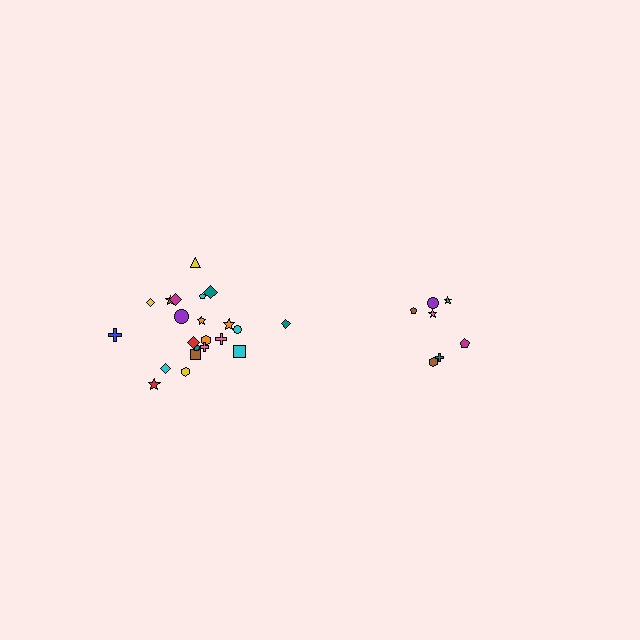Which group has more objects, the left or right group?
The left group.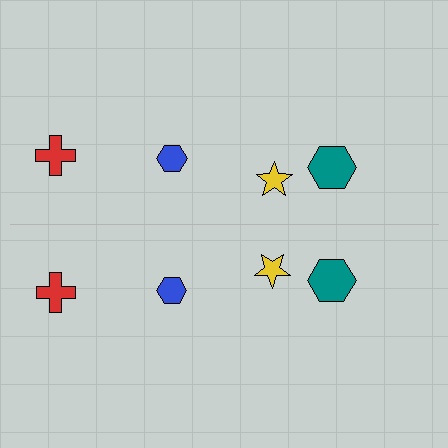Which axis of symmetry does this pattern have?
The pattern has a horizontal axis of symmetry running through the center of the image.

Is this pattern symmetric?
Yes, this pattern has bilateral (reflection) symmetry.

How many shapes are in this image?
There are 8 shapes in this image.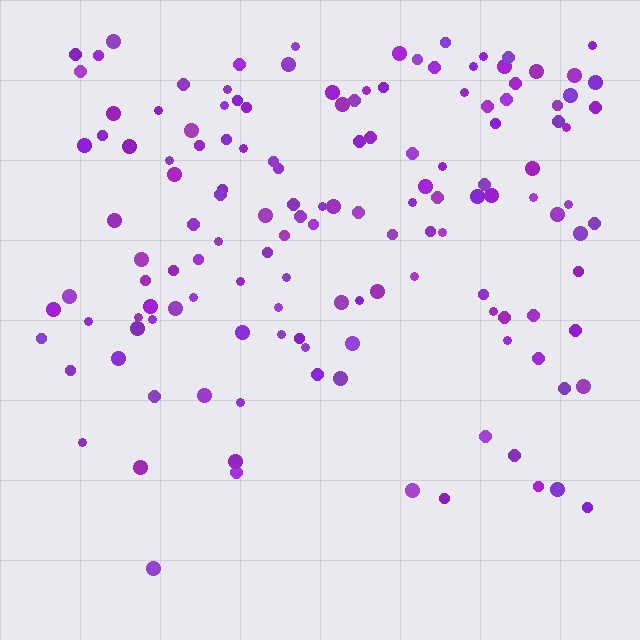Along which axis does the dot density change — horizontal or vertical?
Vertical.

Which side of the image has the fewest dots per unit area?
The bottom.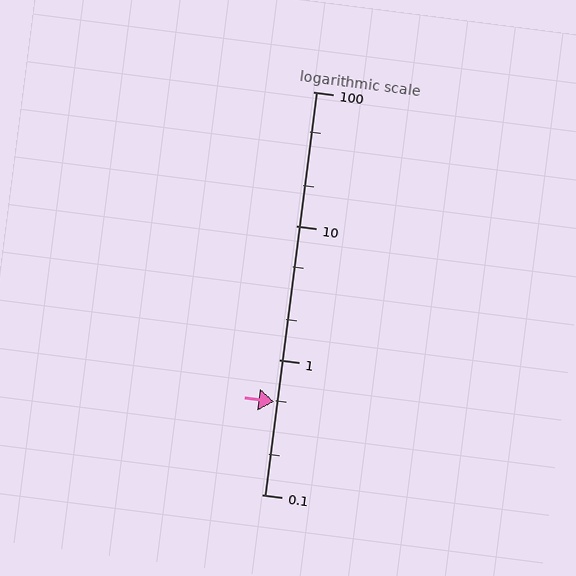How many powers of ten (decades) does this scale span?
The scale spans 3 decades, from 0.1 to 100.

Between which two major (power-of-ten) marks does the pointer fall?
The pointer is between 0.1 and 1.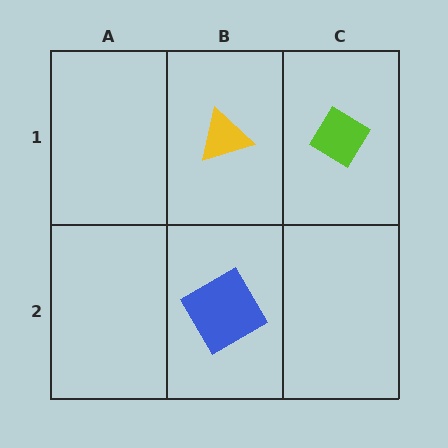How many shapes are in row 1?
2 shapes.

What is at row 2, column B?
A blue diamond.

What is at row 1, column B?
A yellow triangle.